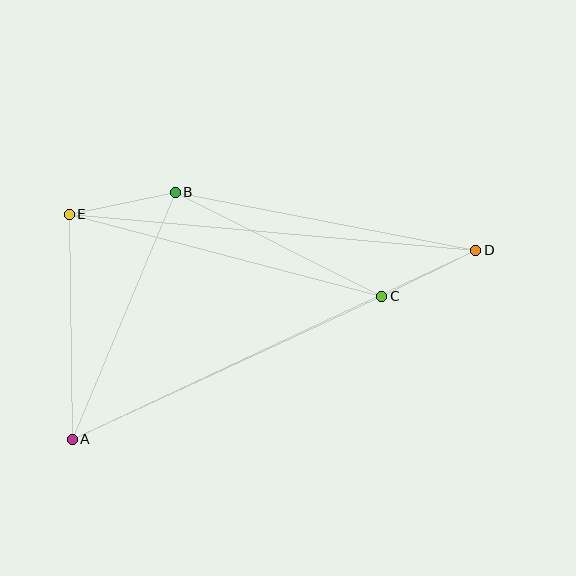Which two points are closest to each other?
Points C and D are closest to each other.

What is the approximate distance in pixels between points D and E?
The distance between D and E is approximately 408 pixels.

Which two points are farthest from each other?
Points A and D are farthest from each other.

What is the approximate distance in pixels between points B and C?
The distance between B and C is approximately 231 pixels.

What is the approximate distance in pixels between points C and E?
The distance between C and E is approximately 323 pixels.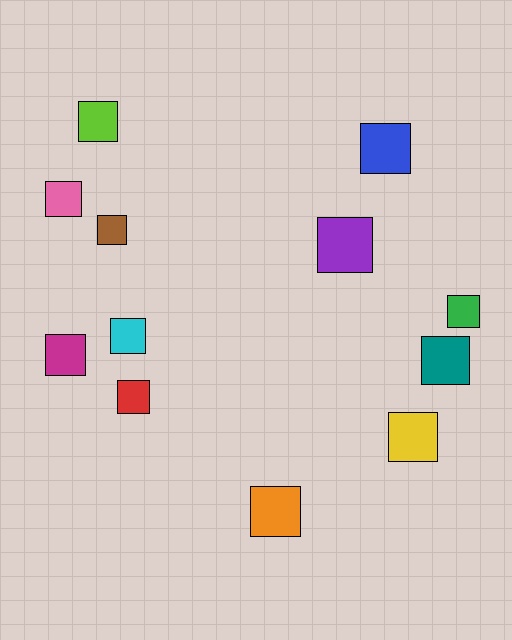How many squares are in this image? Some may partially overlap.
There are 12 squares.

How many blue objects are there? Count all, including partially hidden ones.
There is 1 blue object.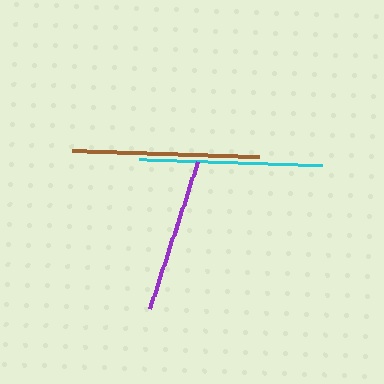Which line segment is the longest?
The brown line is the longest at approximately 187 pixels.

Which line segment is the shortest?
The purple line is the shortest at approximately 154 pixels.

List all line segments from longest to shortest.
From longest to shortest: brown, cyan, purple.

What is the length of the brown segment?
The brown segment is approximately 187 pixels long.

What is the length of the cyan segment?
The cyan segment is approximately 183 pixels long.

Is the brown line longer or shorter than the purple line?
The brown line is longer than the purple line.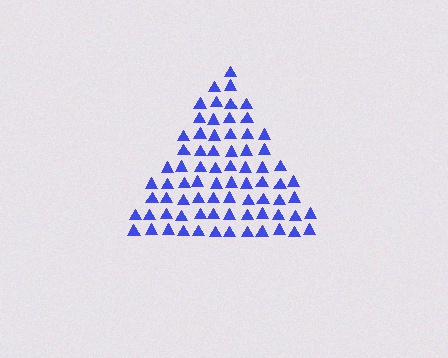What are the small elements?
The small elements are triangles.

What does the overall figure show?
The overall figure shows a triangle.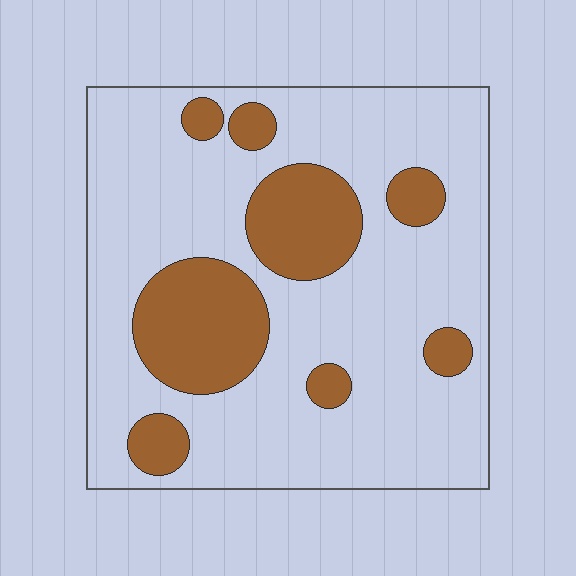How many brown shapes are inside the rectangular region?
8.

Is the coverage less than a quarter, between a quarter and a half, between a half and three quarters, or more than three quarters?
Less than a quarter.